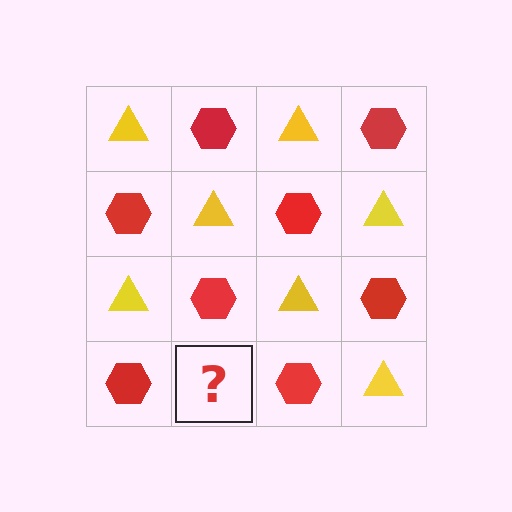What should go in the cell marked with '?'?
The missing cell should contain a yellow triangle.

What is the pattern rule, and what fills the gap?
The rule is that it alternates yellow triangle and red hexagon in a checkerboard pattern. The gap should be filled with a yellow triangle.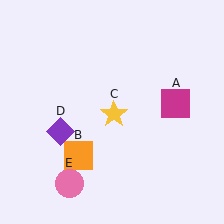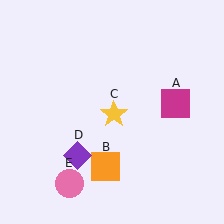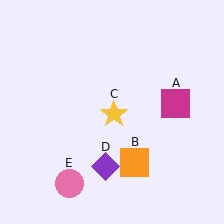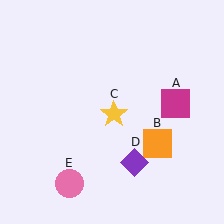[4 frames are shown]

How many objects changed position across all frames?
2 objects changed position: orange square (object B), purple diamond (object D).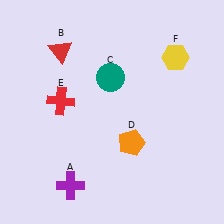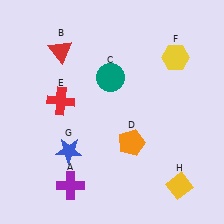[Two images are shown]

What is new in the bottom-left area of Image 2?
A blue star (G) was added in the bottom-left area of Image 2.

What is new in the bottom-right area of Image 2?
A yellow diamond (H) was added in the bottom-right area of Image 2.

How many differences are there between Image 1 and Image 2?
There are 2 differences between the two images.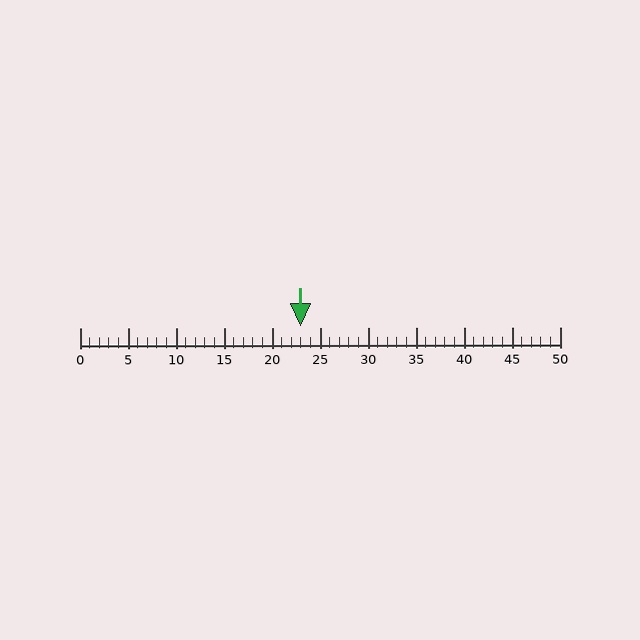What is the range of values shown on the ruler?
The ruler shows values from 0 to 50.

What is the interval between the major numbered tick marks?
The major tick marks are spaced 5 units apart.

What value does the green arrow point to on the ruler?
The green arrow points to approximately 23.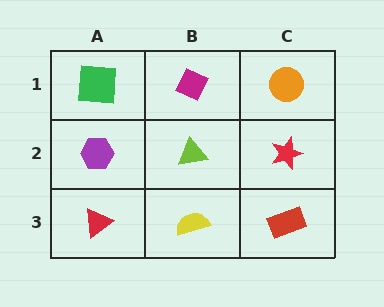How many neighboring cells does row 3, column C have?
2.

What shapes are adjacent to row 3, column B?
A lime triangle (row 2, column B), a red triangle (row 3, column A), a red rectangle (row 3, column C).